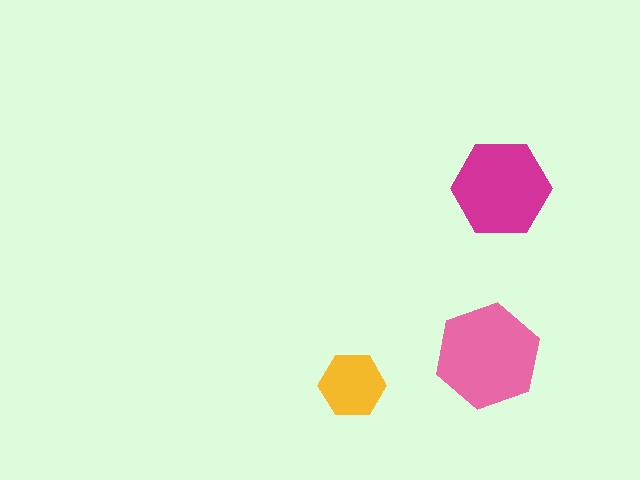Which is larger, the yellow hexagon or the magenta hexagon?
The magenta one.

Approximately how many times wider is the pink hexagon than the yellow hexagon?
About 1.5 times wider.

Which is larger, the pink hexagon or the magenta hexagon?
The pink one.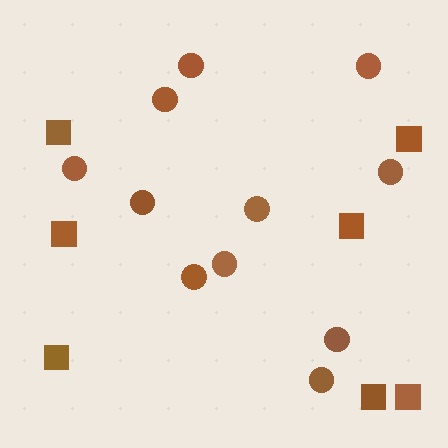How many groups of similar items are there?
There are 2 groups: one group of circles (11) and one group of squares (7).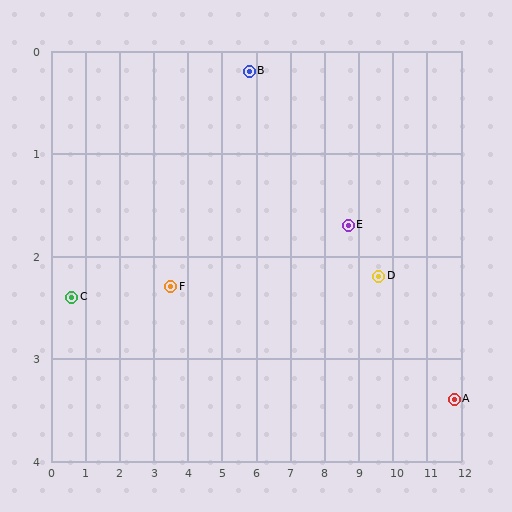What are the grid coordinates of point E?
Point E is at approximately (8.7, 1.7).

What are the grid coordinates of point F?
Point F is at approximately (3.5, 2.3).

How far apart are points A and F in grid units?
Points A and F are about 8.4 grid units apart.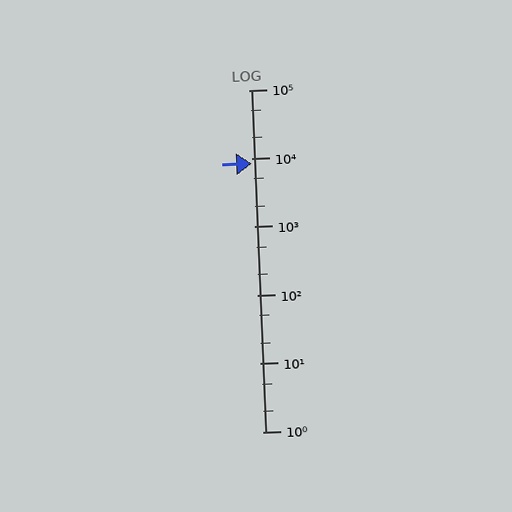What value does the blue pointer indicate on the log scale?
The pointer indicates approximately 8400.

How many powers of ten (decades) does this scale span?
The scale spans 5 decades, from 1 to 100000.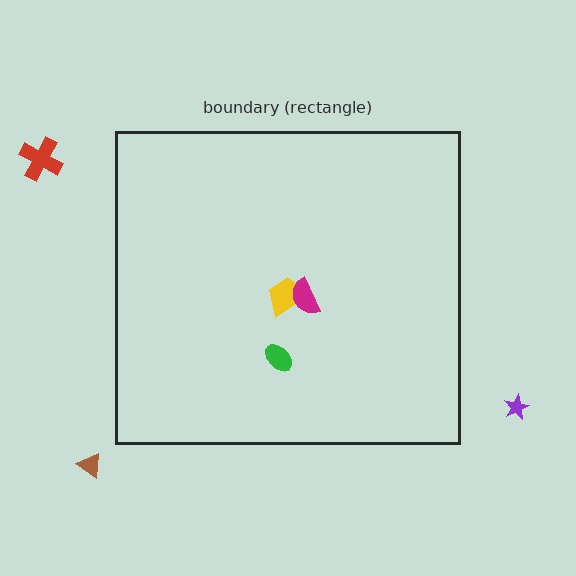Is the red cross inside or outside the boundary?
Outside.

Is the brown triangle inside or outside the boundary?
Outside.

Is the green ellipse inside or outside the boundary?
Inside.